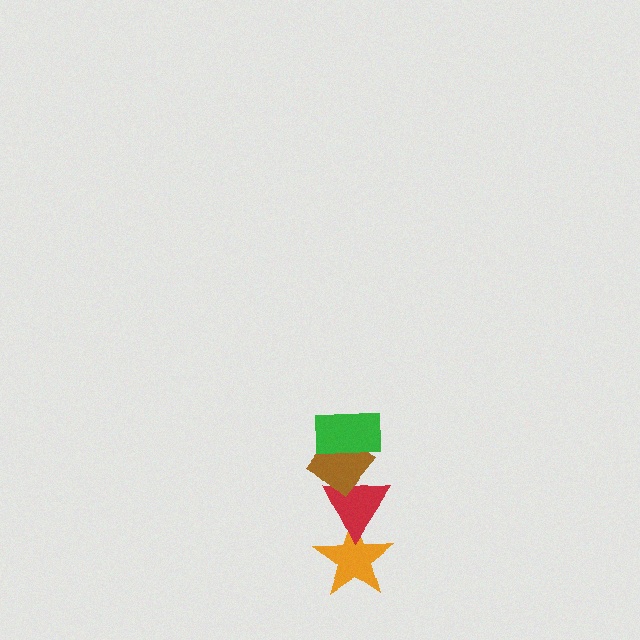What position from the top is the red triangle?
The red triangle is 3rd from the top.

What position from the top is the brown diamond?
The brown diamond is 2nd from the top.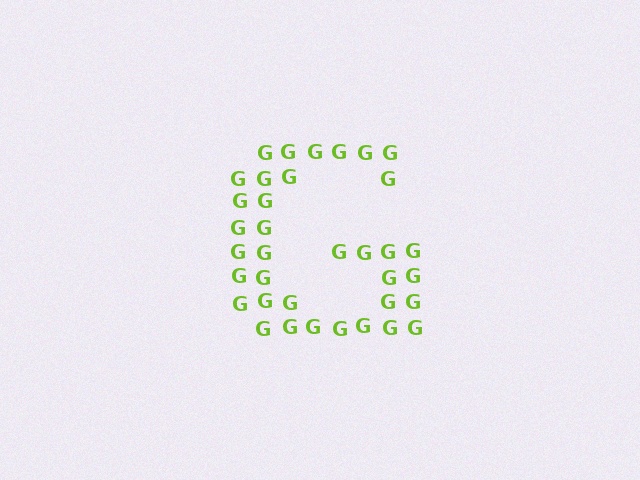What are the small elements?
The small elements are letter G's.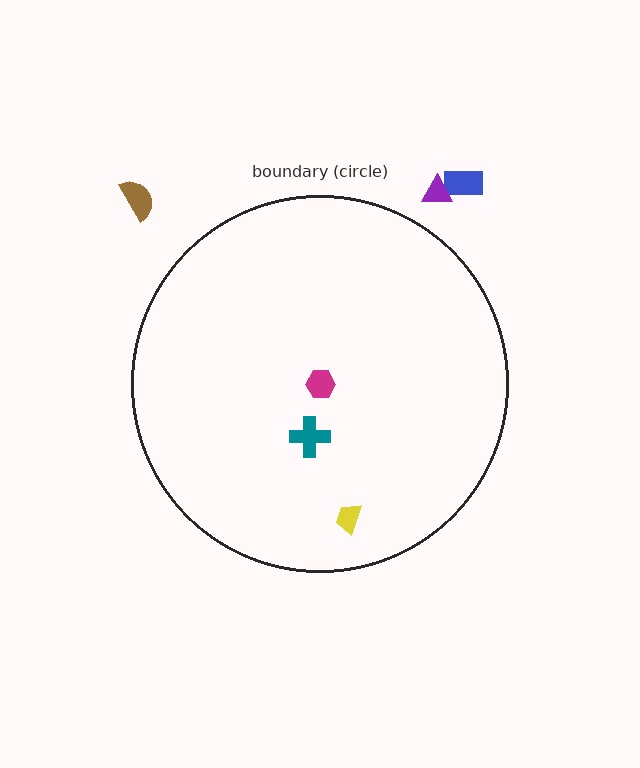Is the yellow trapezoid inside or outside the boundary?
Inside.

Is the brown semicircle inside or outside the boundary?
Outside.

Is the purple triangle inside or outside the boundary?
Outside.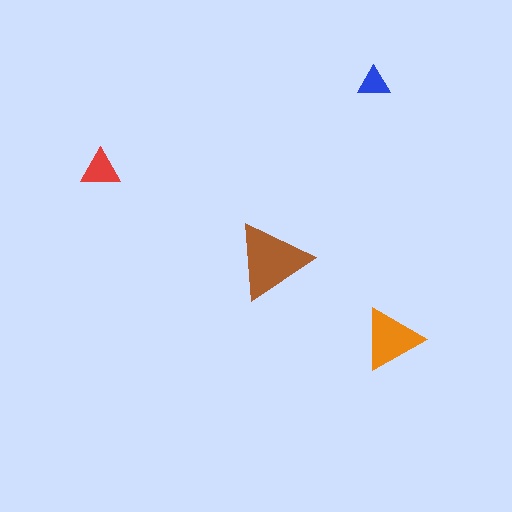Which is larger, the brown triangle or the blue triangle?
The brown one.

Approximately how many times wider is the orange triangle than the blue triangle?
About 2 times wider.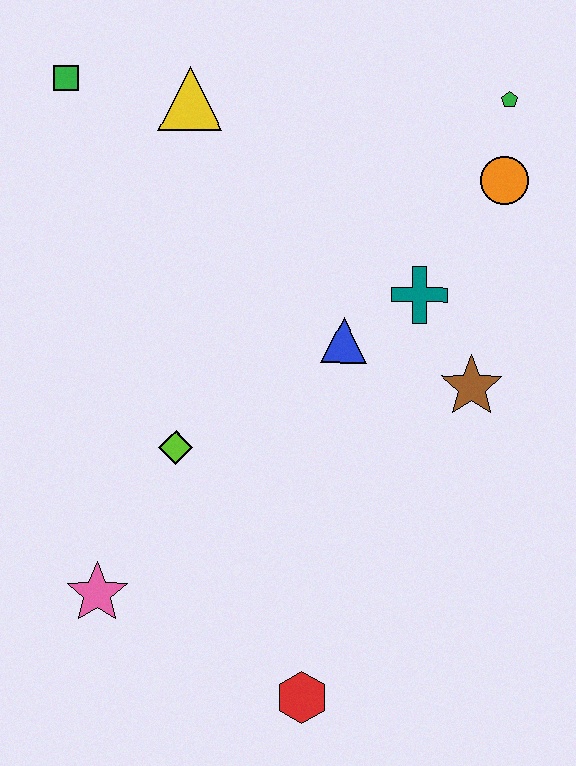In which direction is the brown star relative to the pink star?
The brown star is to the right of the pink star.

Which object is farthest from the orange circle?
The pink star is farthest from the orange circle.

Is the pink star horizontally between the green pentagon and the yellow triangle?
No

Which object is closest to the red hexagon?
The pink star is closest to the red hexagon.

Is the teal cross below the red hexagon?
No